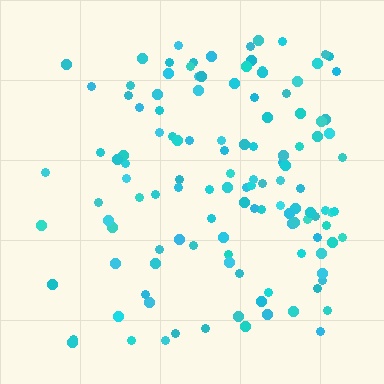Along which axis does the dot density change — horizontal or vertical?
Horizontal.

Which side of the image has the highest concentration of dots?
The right.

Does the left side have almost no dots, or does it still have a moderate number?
Still a moderate number, just noticeably fewer than the right.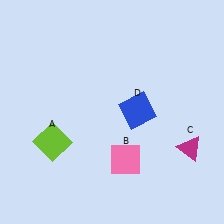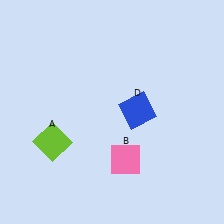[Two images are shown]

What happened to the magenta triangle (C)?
The magenta triangle (C) was removed in Image 2. It was in the bottom-right area of Image 1.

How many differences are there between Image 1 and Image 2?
There is 1 difference between the two images.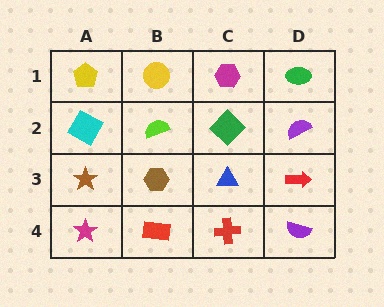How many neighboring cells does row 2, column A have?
3.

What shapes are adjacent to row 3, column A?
A cyan square (row 2, column A), a magenta star (row 4, column A), a brown hexagon (row 3, column B).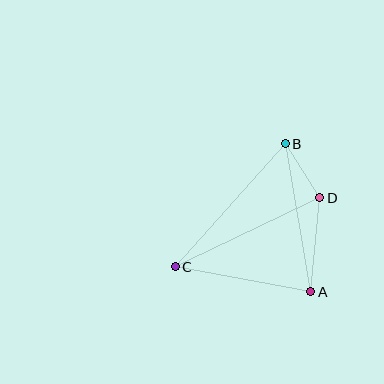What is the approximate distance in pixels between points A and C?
The distance between A and C is approximately 138 pixels.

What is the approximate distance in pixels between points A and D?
The distance between A and D is approximately 94 pixels.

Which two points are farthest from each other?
Points B and C are farthest from each other.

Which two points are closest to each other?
Points B and D are closest to each other.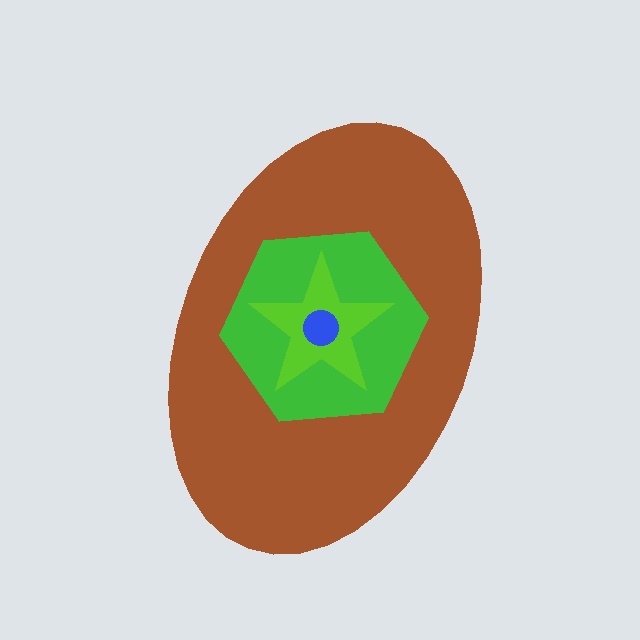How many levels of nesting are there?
4.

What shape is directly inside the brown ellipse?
The green hexagon.